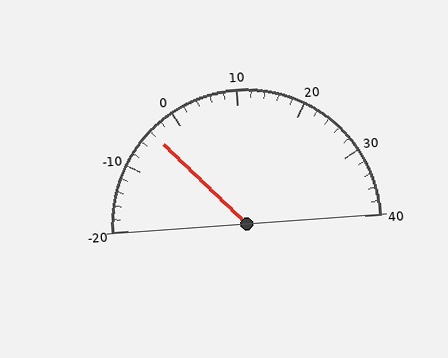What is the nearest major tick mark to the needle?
The nearest major tick mark is 0.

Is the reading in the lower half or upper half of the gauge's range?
The reading is in the lower half of the range (-20 to 40).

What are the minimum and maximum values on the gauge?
The gauge ranges from -20 to 40.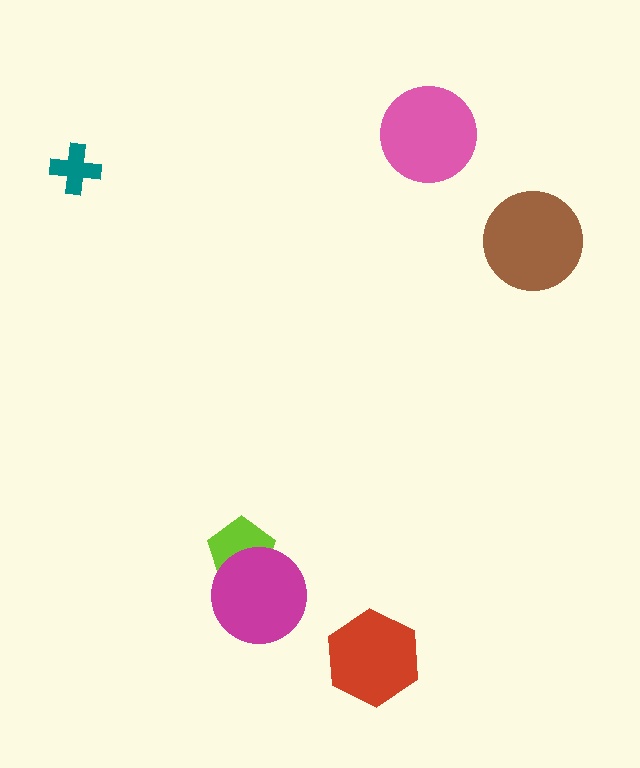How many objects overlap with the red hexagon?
0 objects overlap with the red hexagon.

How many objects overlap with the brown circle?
0 objects overlap with the brown circle.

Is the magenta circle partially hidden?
No, no other shape covers it.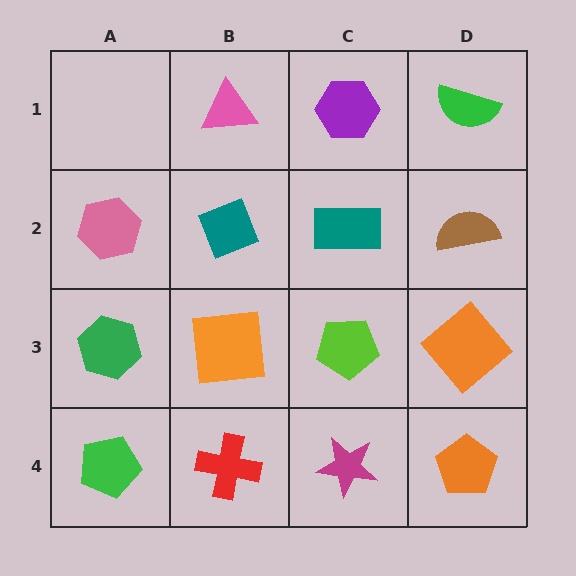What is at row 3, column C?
A lime pentagon.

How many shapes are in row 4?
4 shapes.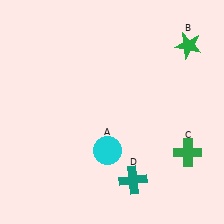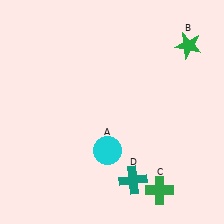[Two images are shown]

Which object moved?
The green cross (C) moved down.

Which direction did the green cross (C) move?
The green cross (C) moved down.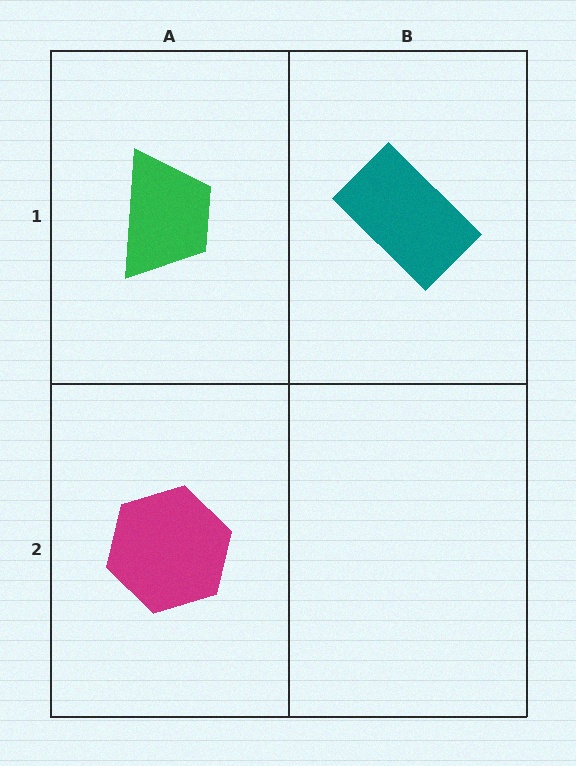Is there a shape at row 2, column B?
No, that cell is empty.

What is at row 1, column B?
A teal rectangle.